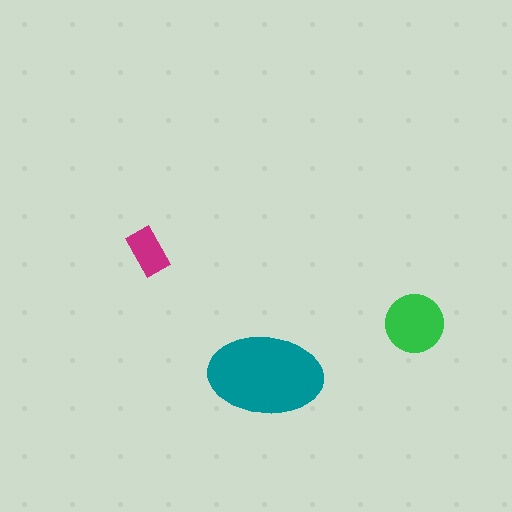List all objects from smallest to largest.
The magenta rectangle, the green circle, the teal ellipse.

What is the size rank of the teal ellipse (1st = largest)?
1st.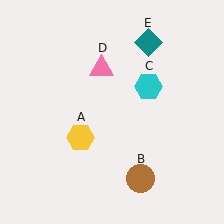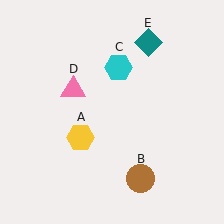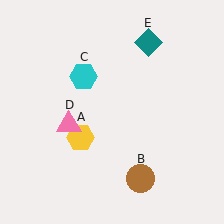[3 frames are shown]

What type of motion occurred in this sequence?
The cyan hexagon (object C), pink triangle (object D) rotated counterclockwise around the center of the scene.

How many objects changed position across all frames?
2 objects changed position: cyan hexagon (object C), pink triangle (object D).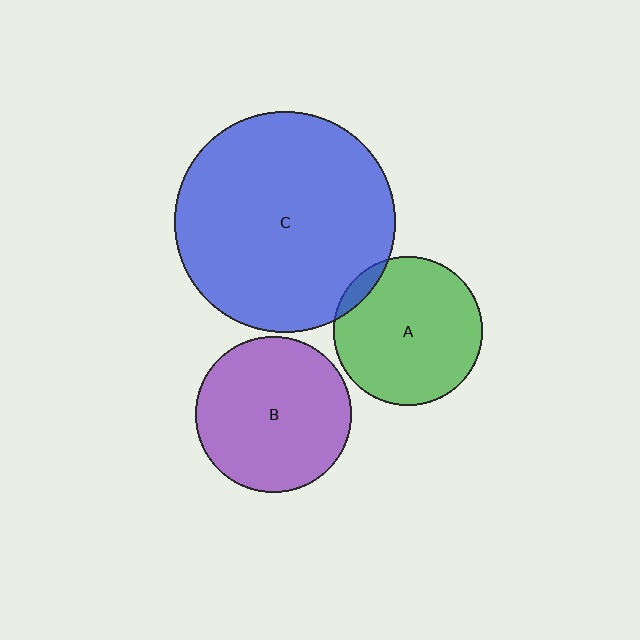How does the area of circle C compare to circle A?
Approximately 2.2 times.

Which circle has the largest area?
Circle C (blue).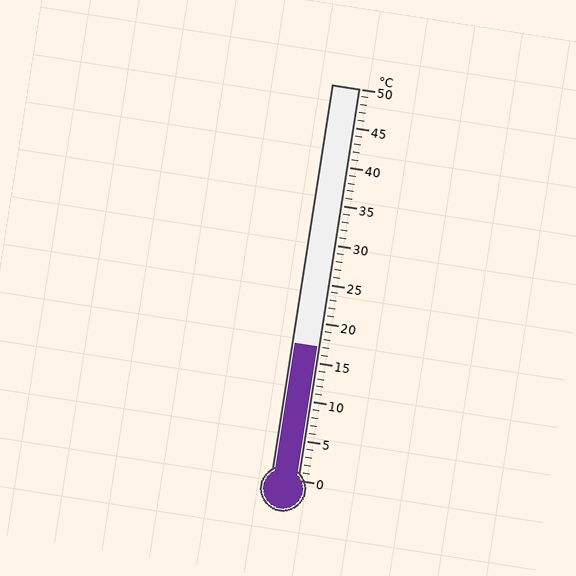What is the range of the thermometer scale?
The thermometer scale ranges from 0°C to 50°C.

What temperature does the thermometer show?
The thermometer shows approximately 17°C.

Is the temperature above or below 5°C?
The temperature is above 5°C.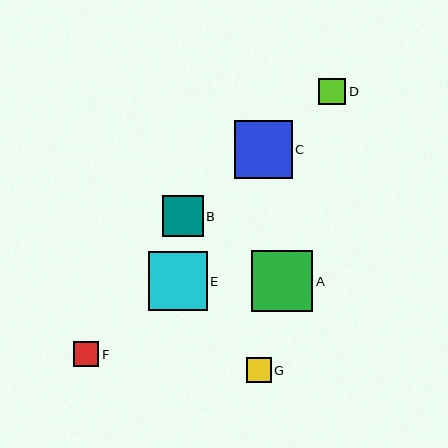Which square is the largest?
Square A is the largest with a size of approximately 61 pixels.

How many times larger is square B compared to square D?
Square B is approximately 1.5 times the size of square D.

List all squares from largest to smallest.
From largest to smallest: A, E, C, B, D, F, G.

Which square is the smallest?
Square G is the smallest with a size of approximately 25 pixels.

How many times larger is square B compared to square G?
Square B is approximately 1.6 times the size of square G.